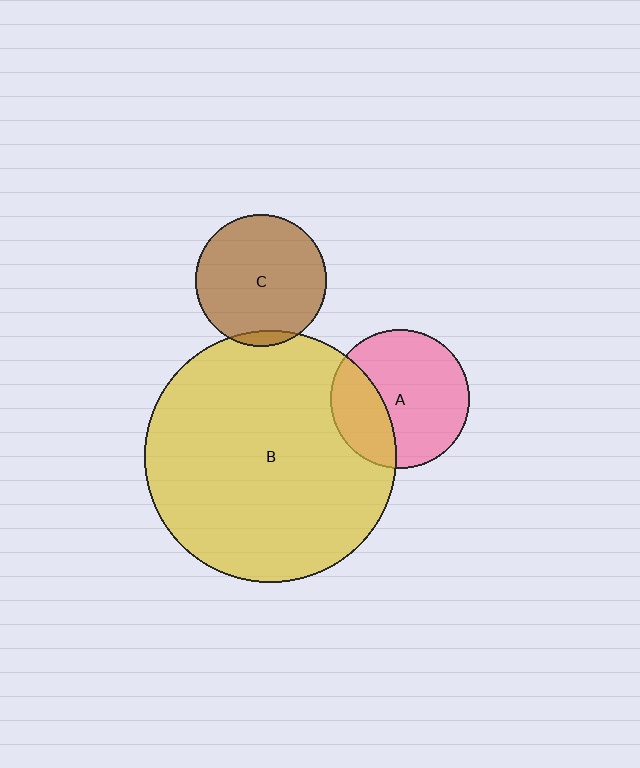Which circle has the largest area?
Circle B (yellow).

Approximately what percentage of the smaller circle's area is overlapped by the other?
Approximately 30%.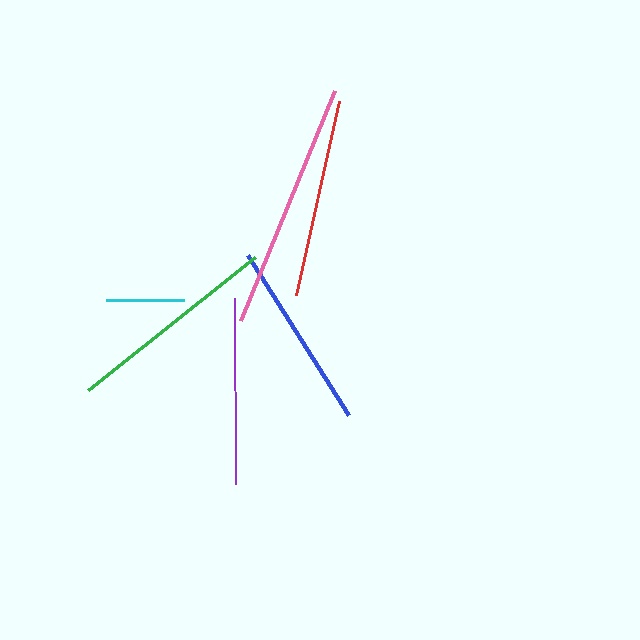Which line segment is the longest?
The pink line is the longest at approximately 249 pixels.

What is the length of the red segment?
The red segment is approximately 199 pixels long.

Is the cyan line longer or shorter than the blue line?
The blue line is longer than the cyan line.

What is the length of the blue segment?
The blue segment is approximately 189 pixels long.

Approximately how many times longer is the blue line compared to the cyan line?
The blue line is approximately 2.4 times the length of the cyan line.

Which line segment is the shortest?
The cyan line is the shortest at approximately 78 pixels.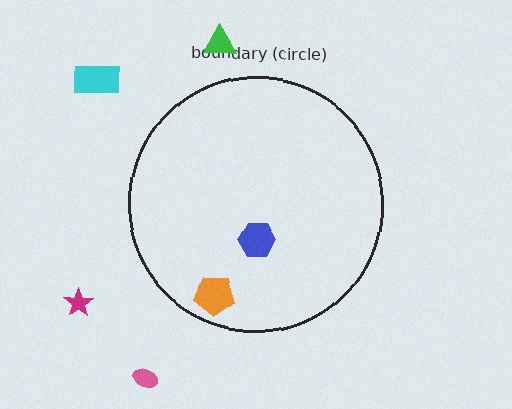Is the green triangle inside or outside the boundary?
Outside.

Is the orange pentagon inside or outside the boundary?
Inside.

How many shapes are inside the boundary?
2 inside, 4 outside.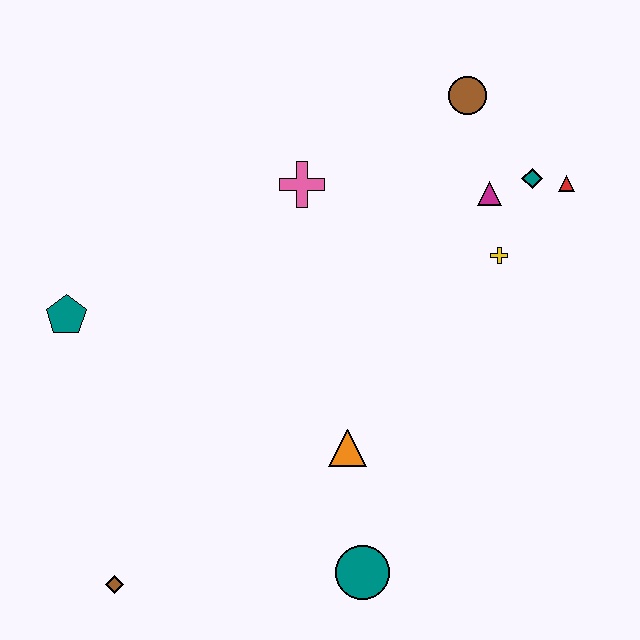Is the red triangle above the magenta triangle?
Yes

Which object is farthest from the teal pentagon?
The red triangle is farthest from the teal pentagon.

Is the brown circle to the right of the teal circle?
Yes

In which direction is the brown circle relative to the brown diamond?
The brown circle is above the brown diamond.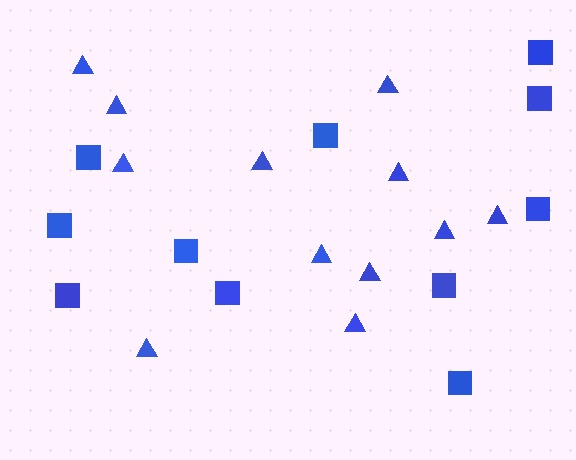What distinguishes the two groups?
There are 2 groups: one group of triangles (12) and one group of squares (11).